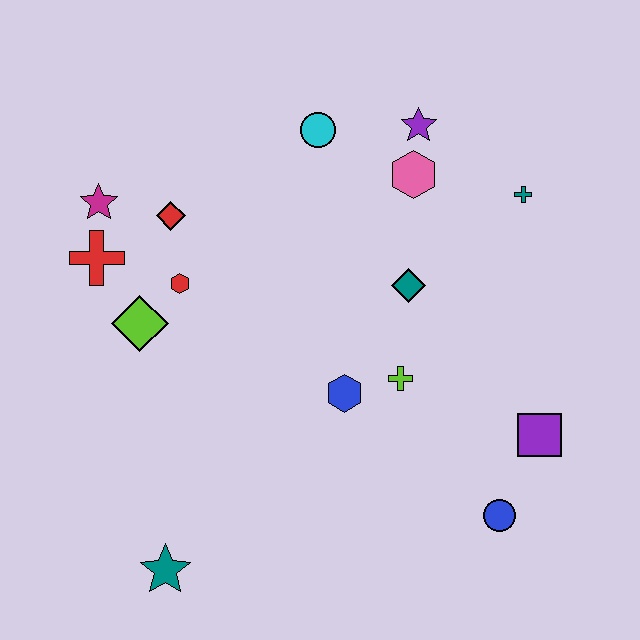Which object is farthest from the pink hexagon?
The teal star is farthest from the pink hexagon.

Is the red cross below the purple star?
Yes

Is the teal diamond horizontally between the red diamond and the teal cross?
Yes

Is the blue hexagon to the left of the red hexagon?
No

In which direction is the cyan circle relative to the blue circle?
The cyan circle is above the blue circle.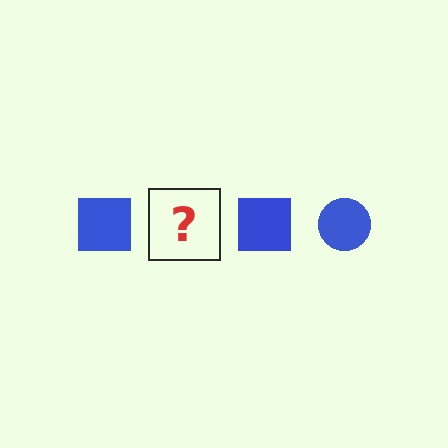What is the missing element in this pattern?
The missing element is a blue circle.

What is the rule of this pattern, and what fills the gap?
The rule is that the pattern cycles through square, circle shapes in blue. The gap should be filled with a blue circle.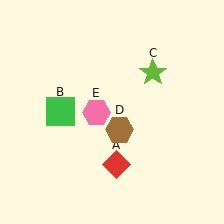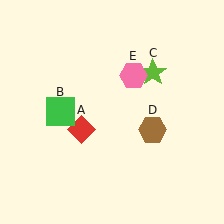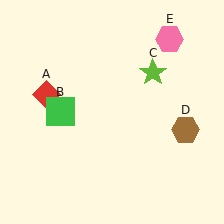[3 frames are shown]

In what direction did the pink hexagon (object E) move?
The pink hexagon (object E) moved up and to the right.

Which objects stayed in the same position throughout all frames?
Green square (object B) and lime star (object C) remained stationary.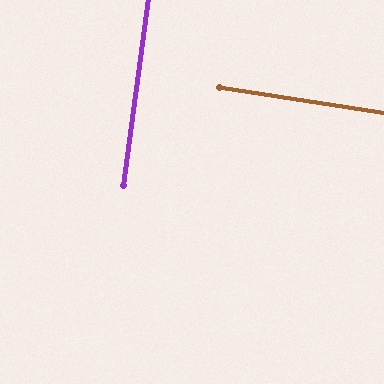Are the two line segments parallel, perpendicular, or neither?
Perpendicular — they meet at approximately 89°.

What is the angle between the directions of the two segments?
Approximately 89 degrees.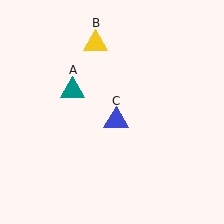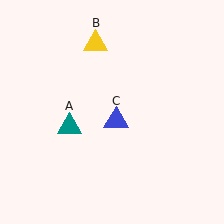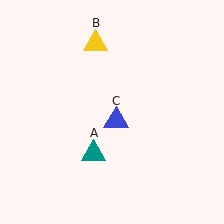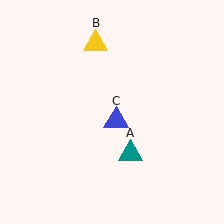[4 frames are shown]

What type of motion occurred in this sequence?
The teal triangle (object A) rotated counterclockwise around the center of the scene.